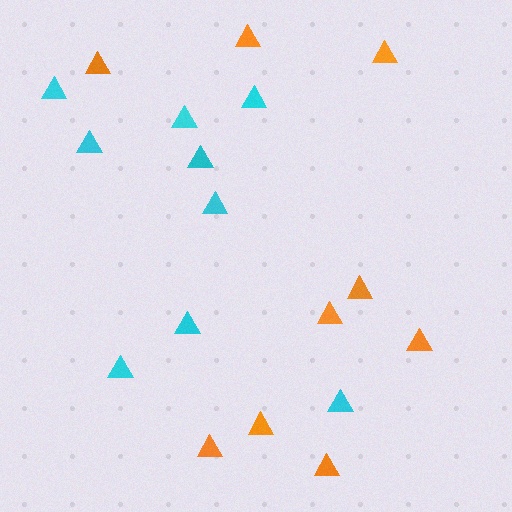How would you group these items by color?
There are 2 groups: one group of cyan triangles (9) and one group of orange triangles (9).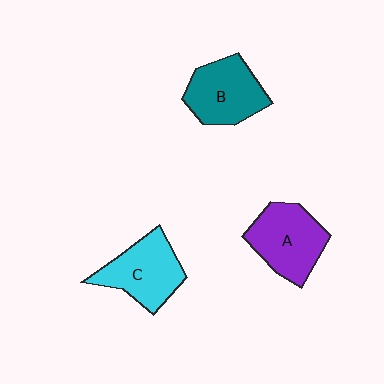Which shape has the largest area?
Shape A (purple).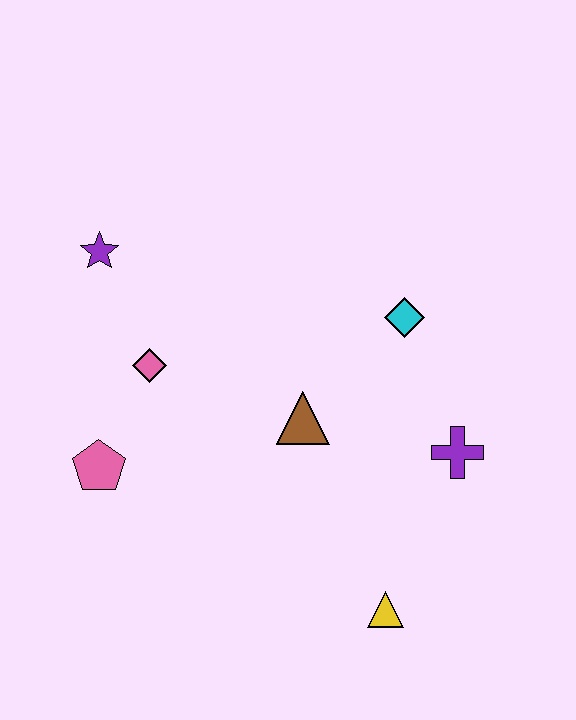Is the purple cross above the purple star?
No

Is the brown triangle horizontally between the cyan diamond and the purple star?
Yes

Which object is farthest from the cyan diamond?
The pink pentagon is farthest from the cyan diamond.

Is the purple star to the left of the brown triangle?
Yes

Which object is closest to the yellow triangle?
The purple cross is closest to the yellow triangle.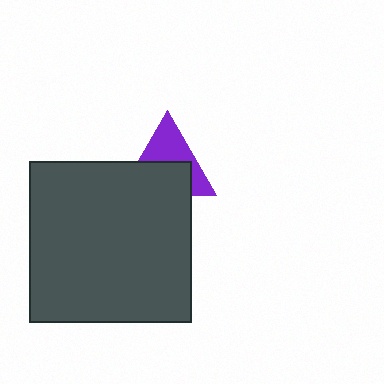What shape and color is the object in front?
The object in front is a dark gray square.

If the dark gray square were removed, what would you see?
You would see the complete purple triangle.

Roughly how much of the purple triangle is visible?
About half of it is visible (roughly 49%).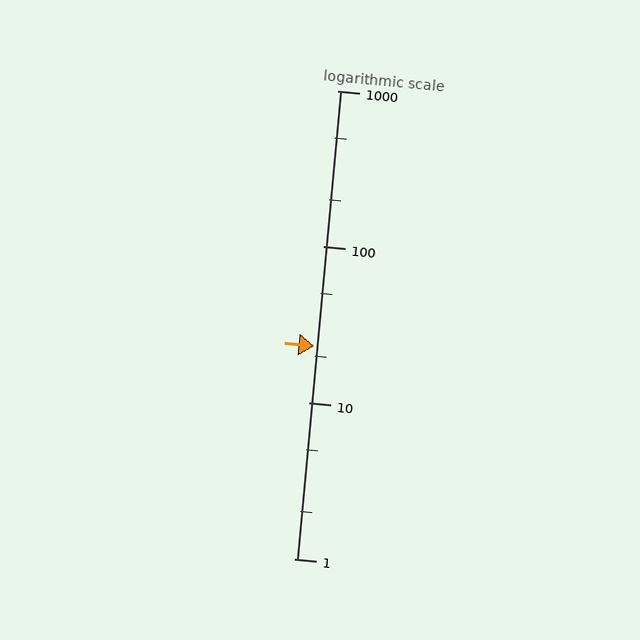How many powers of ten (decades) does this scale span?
The scale spans 3 decades, from 1 to 1000.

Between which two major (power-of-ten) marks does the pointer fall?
The pointer is between 10 and 100.